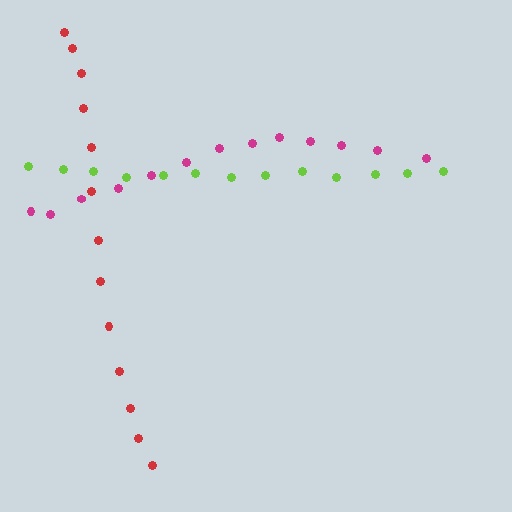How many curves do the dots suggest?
There are 3 distinct paths.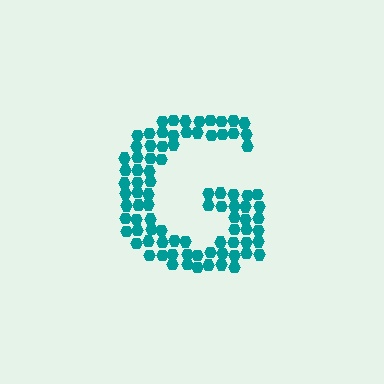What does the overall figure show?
The overall figure shows the letter G.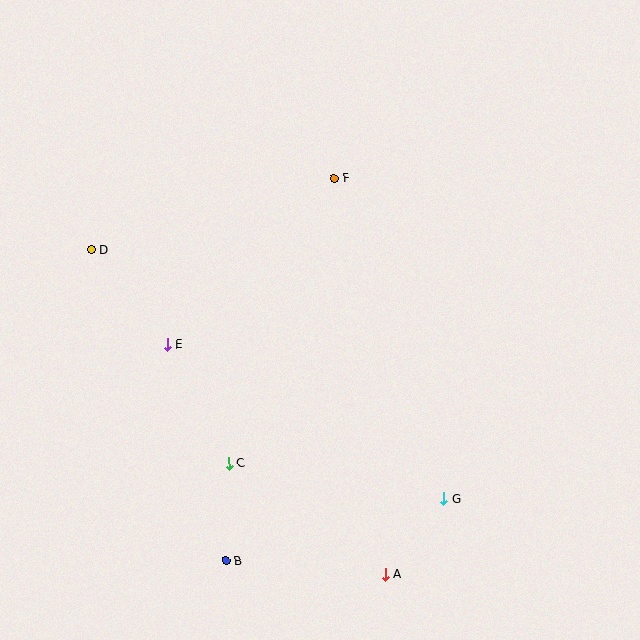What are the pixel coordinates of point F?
Point F is at (334, 178).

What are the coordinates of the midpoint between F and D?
The midpoint between F and D is at (213, 214).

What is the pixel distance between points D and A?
The distance between D and A is 438 pixels.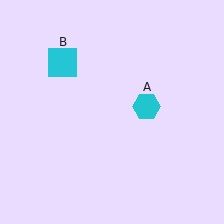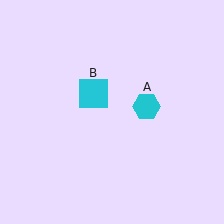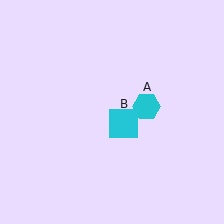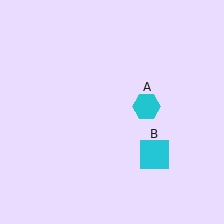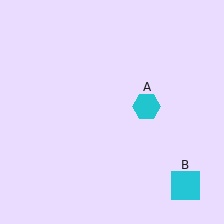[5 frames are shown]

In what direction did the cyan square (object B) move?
The cyan square (object B) moved down and to the right.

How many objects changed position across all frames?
1 object changed position: cyan square (object B).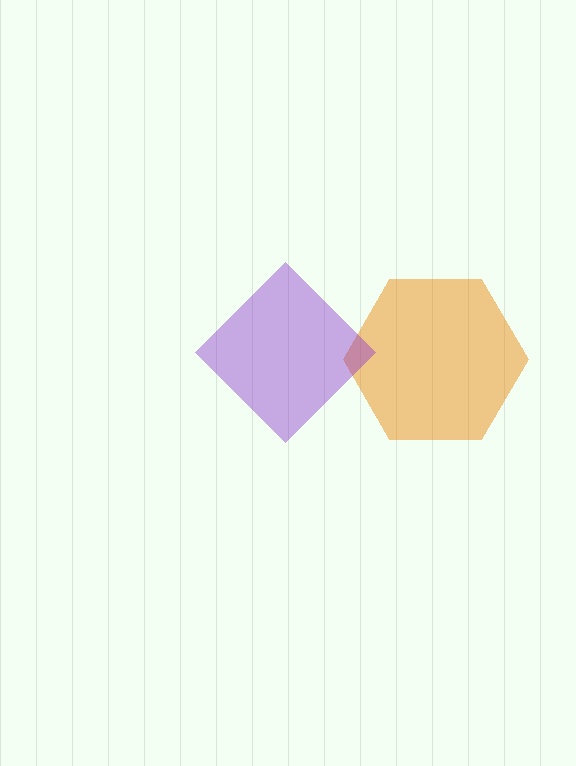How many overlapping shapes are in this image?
There are 2 overlapping shapes in the image.